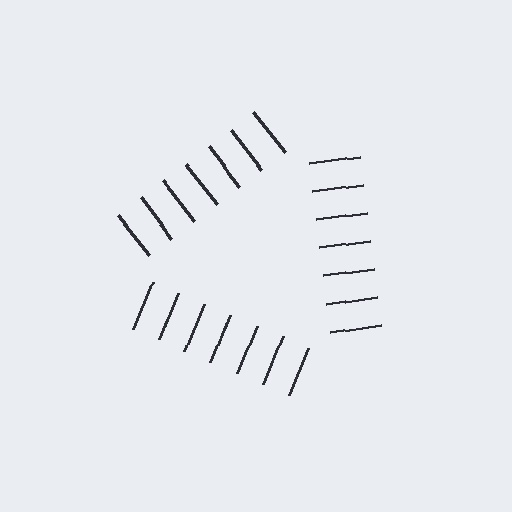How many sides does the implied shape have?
3 sides — the line-ends trace a triangle.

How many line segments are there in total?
21 — 7 along each of the 3 edges.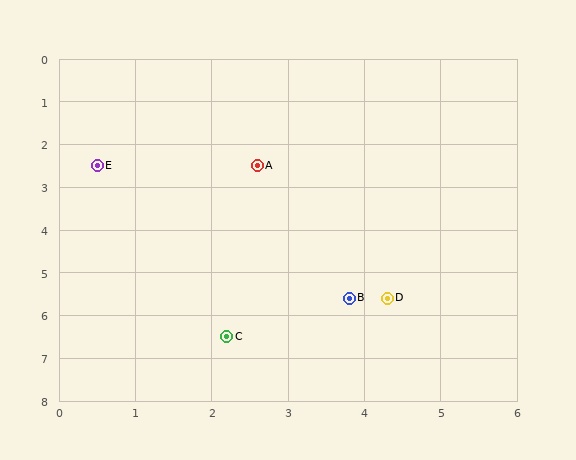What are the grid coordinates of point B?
Point B is at approximately (3.8, 5.6).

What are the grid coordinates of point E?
Point E is at approximately (0.5, 2.5).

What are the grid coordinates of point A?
Point A is at approximately (2.6, 2.5).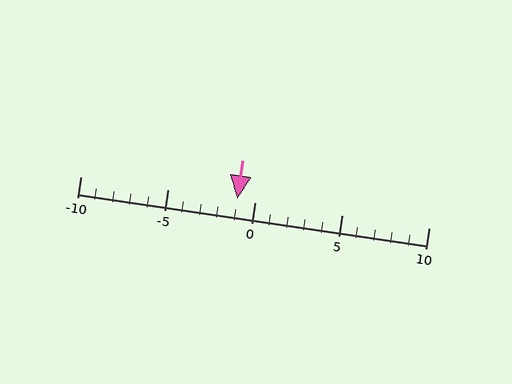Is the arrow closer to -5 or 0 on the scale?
The arrow is closer to 0.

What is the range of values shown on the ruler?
The ruler shows values from -10 to 10.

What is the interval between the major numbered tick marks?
The major tick marks are spaced 5 units apart.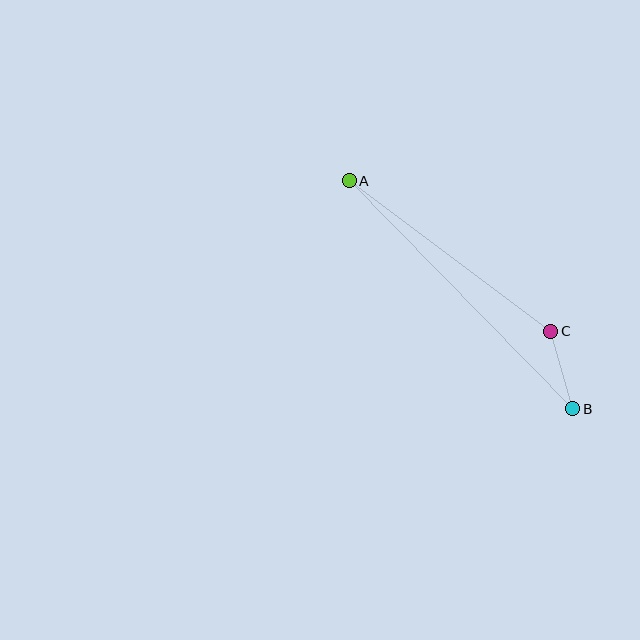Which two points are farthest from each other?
Points A and B are farthest from each other.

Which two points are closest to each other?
Points B and C are closest to each other.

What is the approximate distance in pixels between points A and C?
The distance between A and C is approximately 252 pixels.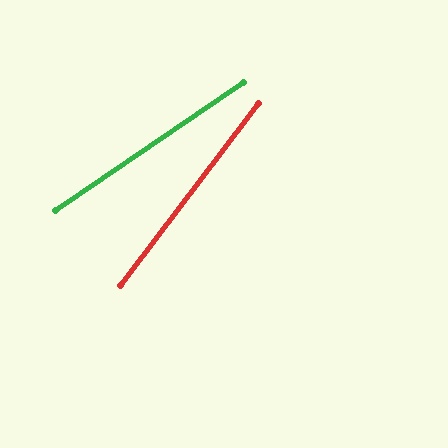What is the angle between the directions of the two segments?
Approximately 19 degrees.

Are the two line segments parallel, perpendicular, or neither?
Neither parallel nor perpendicular — they differ by about 19°.